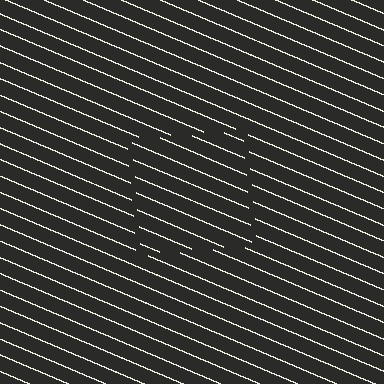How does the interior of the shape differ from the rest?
The interior of the shape contains the same grating, shifted by half a period — the contour is defined by the phase discontinuity where line-ends from the inner and outer gratings abut.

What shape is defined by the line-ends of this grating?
An illusory square. The interior of the shape contains the same grating, shifted by half a period — the contour is defined by the phase discontinuity where line-ends from the inner and outer gratings abut.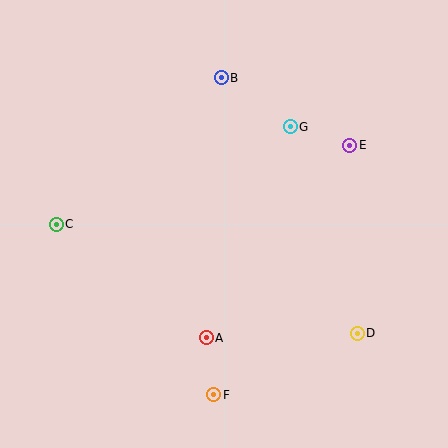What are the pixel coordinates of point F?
Point F is at (214, 395).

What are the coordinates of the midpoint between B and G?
The midpoint between B and G is at (256, 102).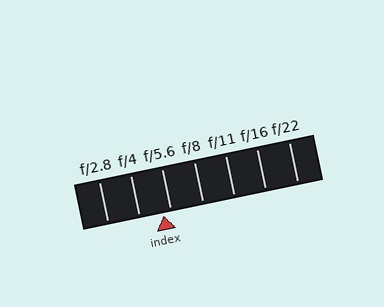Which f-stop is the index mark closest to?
The index mark is closest to f/5.6.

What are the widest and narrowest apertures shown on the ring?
The widest aperture shown is f/2.8 and the narrowest is f/22.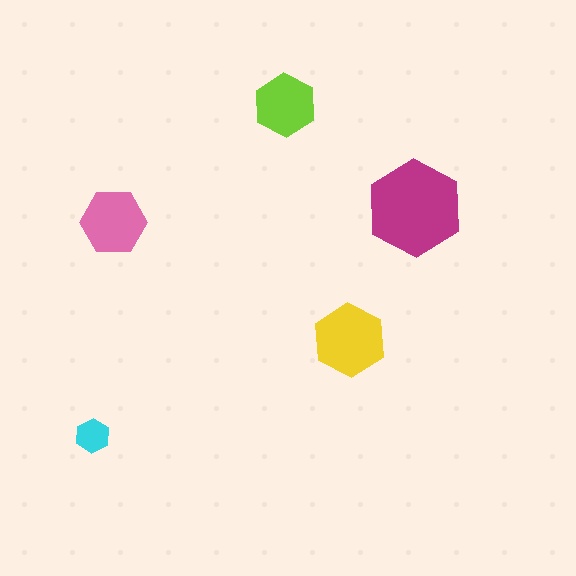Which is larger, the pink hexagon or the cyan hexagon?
The pink one.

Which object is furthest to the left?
The cyan hexagon is leftmost.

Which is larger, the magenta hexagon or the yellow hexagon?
The magenta one.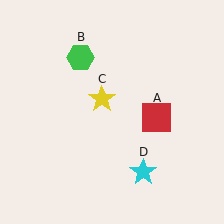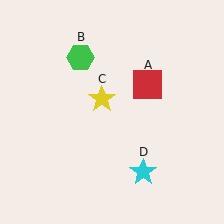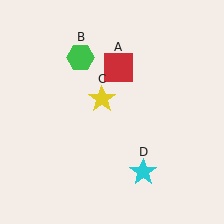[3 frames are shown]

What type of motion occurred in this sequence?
The red square (object A) rotated counterclockwise around the center of the scene.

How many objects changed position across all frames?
1 object changed position: red square (object A).